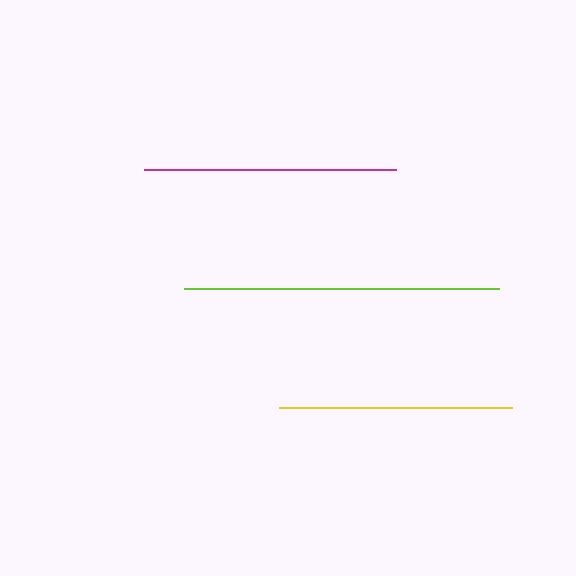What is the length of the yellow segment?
The yellow segment is approximately 233 pixels long.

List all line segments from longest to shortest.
From longest to shortest: lime, magenta, yellow.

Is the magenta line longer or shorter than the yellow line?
The magenta line is longer than the yellow line.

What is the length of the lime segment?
The lime segment is approximately 315 pixels long.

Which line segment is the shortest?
The yellow line is the shortest at approximately 233 pixels.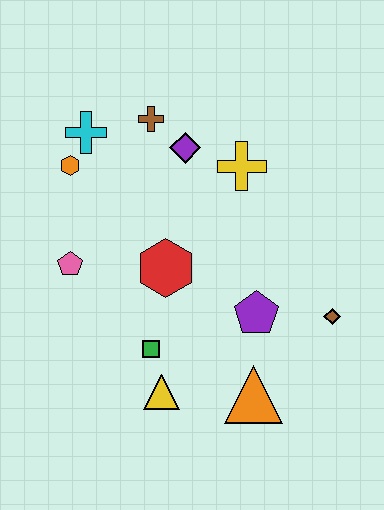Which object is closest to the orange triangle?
The purple pentagon is closest to the orange triangle.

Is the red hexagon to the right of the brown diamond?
No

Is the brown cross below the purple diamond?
No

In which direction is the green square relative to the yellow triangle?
The green square is above the yellow triangle.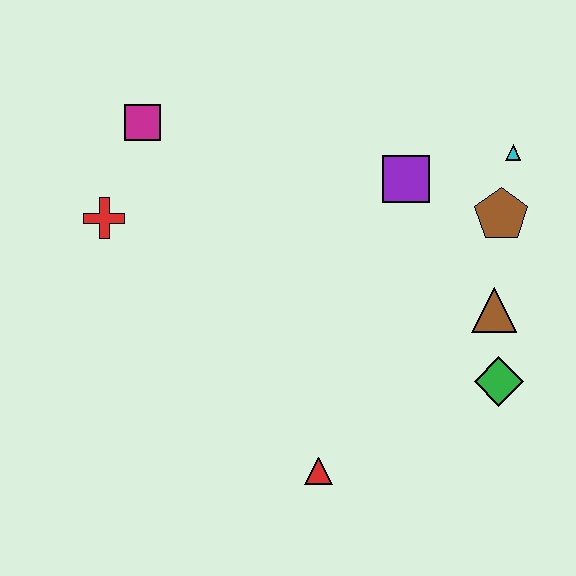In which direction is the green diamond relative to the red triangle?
The green diamond is to the right of the red triangle.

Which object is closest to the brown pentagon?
The cyan triangle is closest to the brown pentagon.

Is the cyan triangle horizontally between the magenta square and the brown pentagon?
No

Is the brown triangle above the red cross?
No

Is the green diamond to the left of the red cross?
No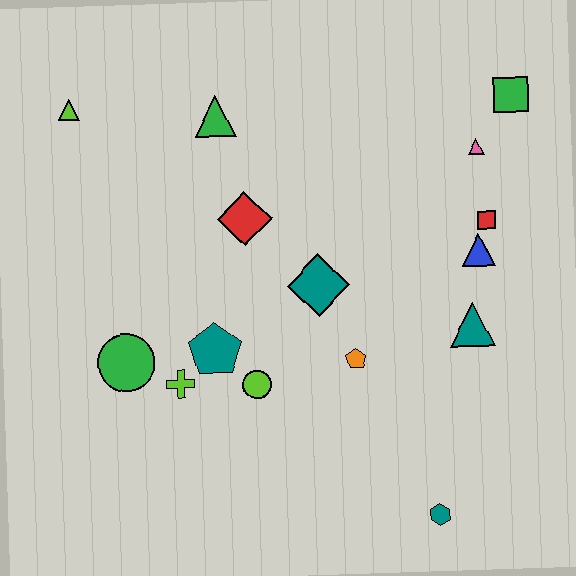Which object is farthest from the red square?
The lime triangle is farthest from the red square.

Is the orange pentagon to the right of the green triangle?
Yes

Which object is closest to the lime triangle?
The green triangle is closest to the lime triangle.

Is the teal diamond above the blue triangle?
No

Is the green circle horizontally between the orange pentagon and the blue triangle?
No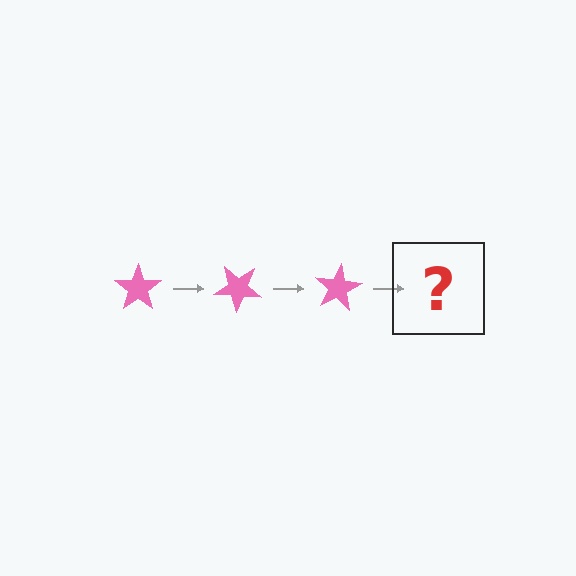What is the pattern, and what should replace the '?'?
The pattern is that the star rotates 40 degrees each step. The '?' should be a pink star rotated 120 degrees.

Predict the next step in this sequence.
The next step is a pink star rotated 120 degrees.